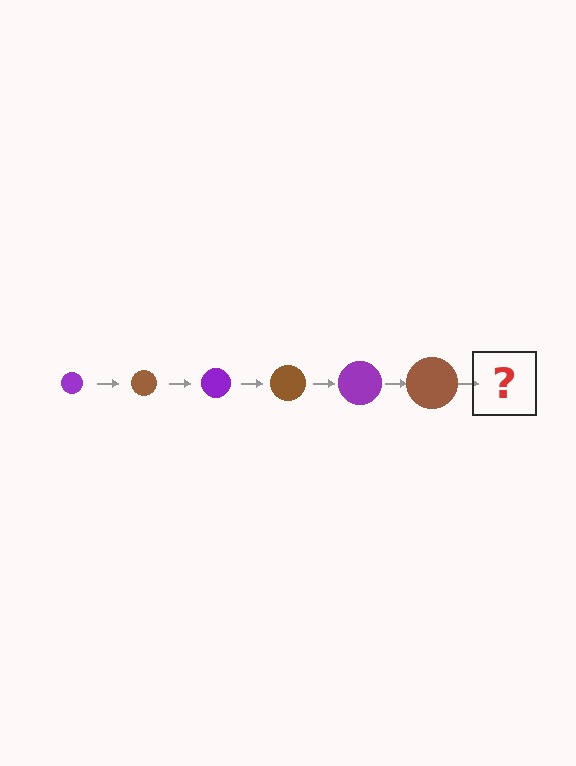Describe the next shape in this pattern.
It should be a purple circle, larger than the previous one.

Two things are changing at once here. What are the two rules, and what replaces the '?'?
The two rules are that the circle grows larger each step and the color cycles through purple and brown. The '?' should be a purple circle, larger than the previous one.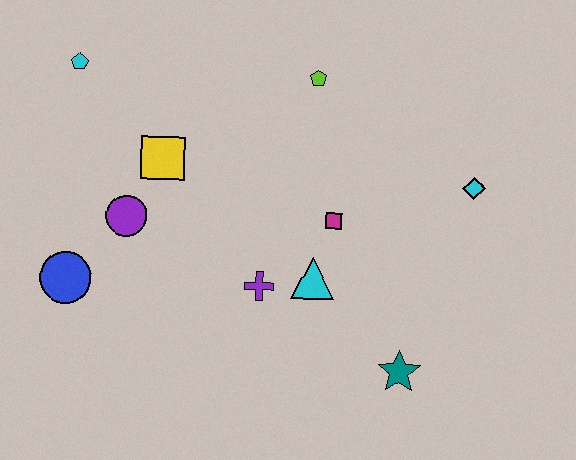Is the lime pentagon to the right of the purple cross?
Yes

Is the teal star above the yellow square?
No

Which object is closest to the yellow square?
The purple circle is closest to the yellow square.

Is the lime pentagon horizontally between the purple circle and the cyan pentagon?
No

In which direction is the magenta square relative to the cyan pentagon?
The magenta square is to the right of the cyan pentagon.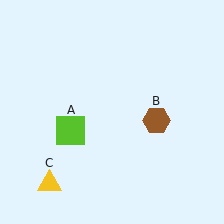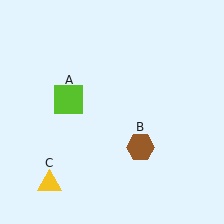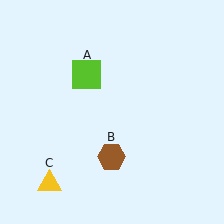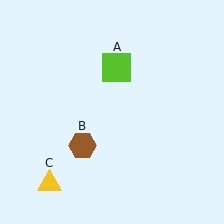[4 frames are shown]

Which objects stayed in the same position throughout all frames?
Yellow triangle (object C) remained stationary.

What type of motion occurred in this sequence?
The lime square (object A), brown hexagon (object B) rotated clockwise around the center of the scene.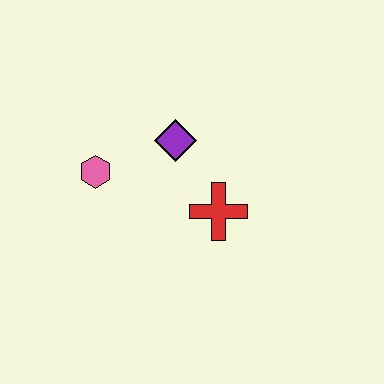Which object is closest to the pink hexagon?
The purple diamond is closest to the pink hexagon.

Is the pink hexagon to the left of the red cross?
Yes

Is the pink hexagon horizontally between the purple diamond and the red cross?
No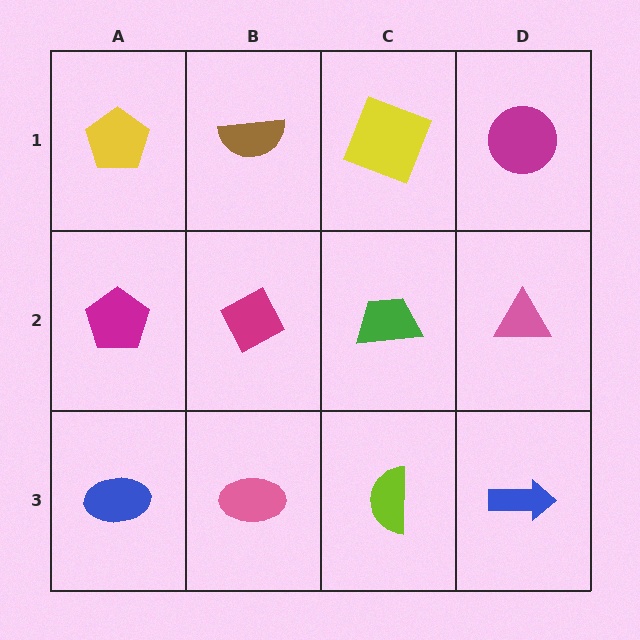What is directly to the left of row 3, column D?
A lime semicircle.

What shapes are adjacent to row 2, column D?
A magenta circle (row 1, column D), a blue arrow (row 3, column D), a green trapezoid (row 2, column C).